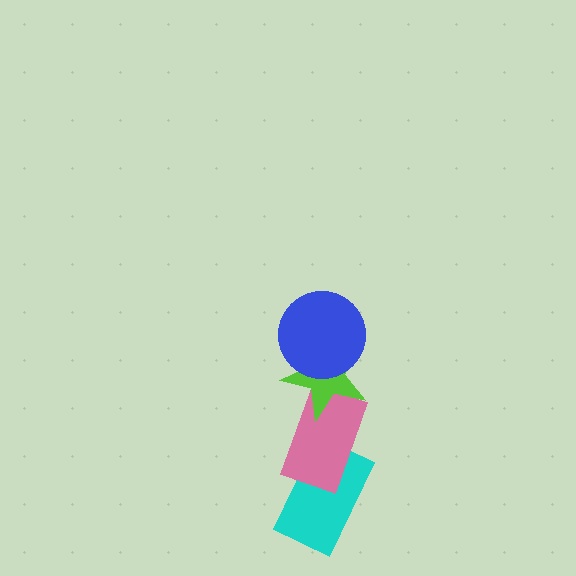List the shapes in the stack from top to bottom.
From top to bottom: the blue circle, the lime star, the pink rectangle, the cyan rectangle.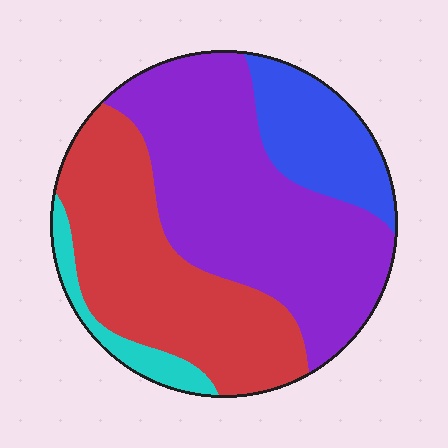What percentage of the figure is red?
Red takes up between a third and a half of the figure.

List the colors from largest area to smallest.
From largest to smallest: purple, red, blue, cyan.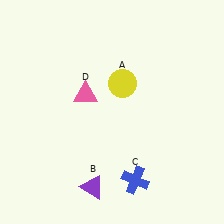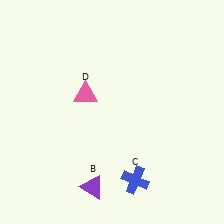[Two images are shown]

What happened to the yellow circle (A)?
The yellow circle (A) was removed in Image 2. It was in the top-right area of Image 1.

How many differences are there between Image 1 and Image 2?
There is 1 difference between the two images.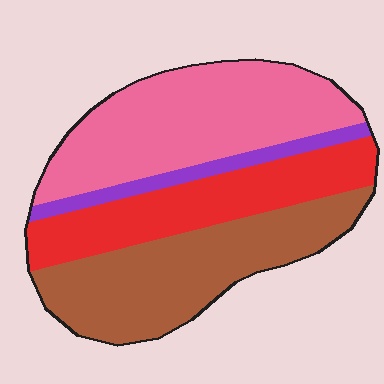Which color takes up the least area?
Purple, at roughly 5%.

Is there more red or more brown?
Brown.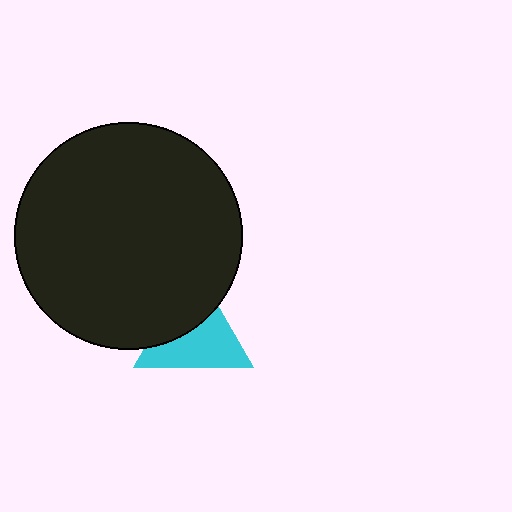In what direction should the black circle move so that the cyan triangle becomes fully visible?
The black circle should move up. That is the shortest direction to clear the overlap and leave the cyan triangle fully visible.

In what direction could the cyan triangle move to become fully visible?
The cyan triangle could move down. That would shift it out from behind the black circle entirely.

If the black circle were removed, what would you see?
You would see the complete cyan triangle.